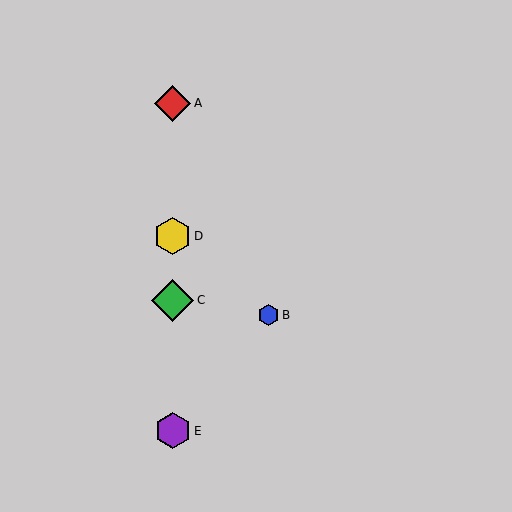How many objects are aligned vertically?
4 objects (A, C, D, E) are aligned vertically.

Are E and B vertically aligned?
No, E is at x≈173 and B is at x≈268.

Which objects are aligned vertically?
Objects A, C, D, E are aligned vertically.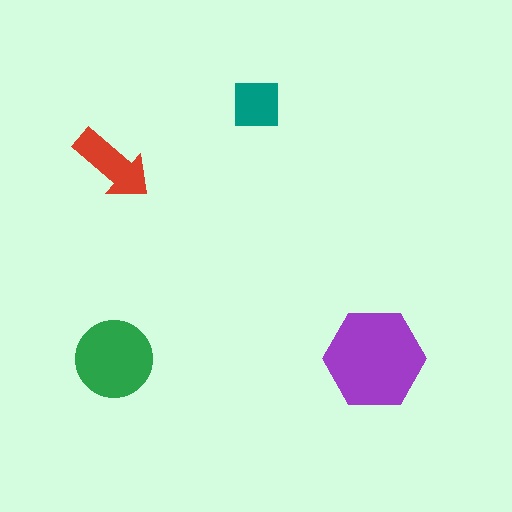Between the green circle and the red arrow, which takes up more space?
The green circle.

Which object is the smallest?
The teal square.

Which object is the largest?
The purple hexagon.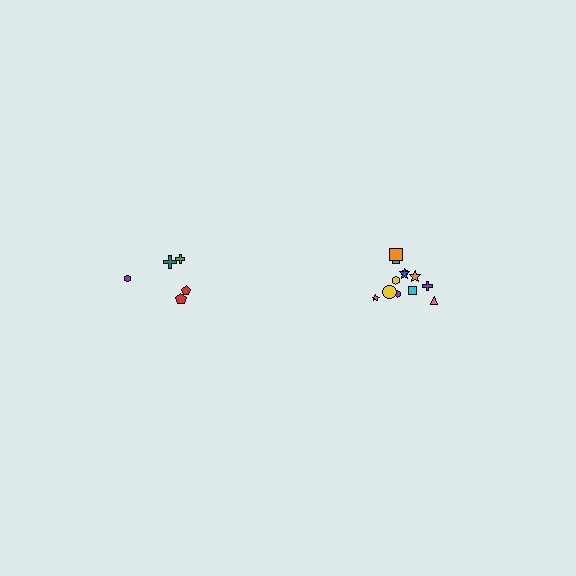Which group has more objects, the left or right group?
The right group.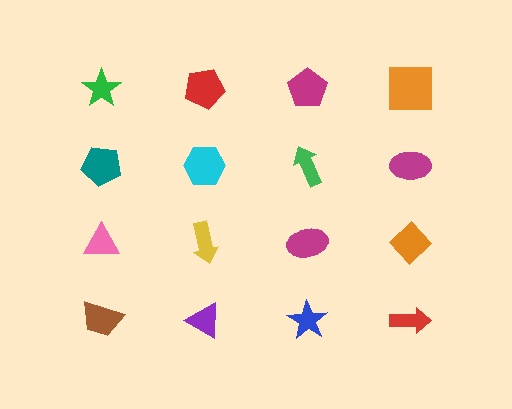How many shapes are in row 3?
4 shapes.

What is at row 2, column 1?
A teal pentagon.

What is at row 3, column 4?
An orange diamond.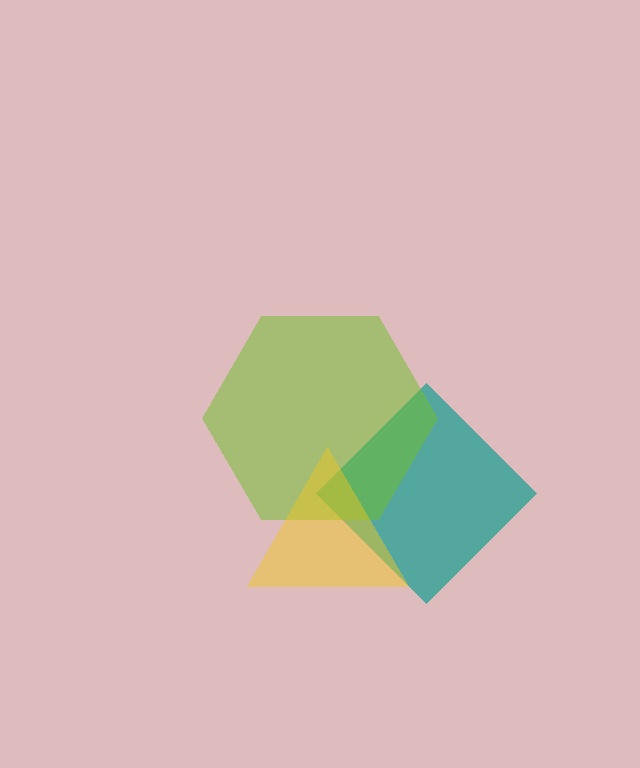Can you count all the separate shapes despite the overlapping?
Yes, there are 3 separate shapes.